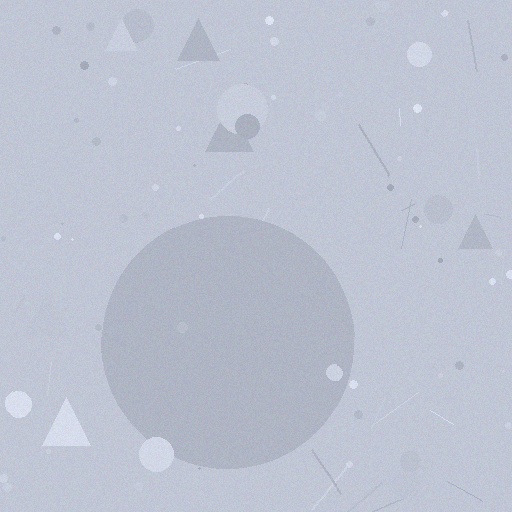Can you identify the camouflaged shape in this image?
The camouflaged shape is a circle.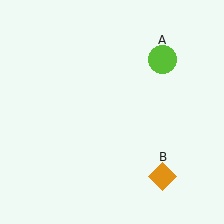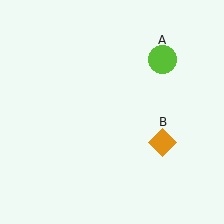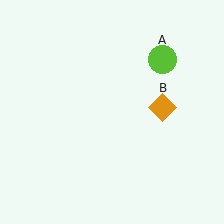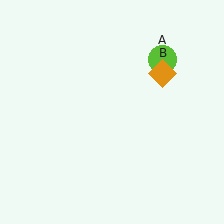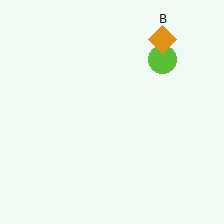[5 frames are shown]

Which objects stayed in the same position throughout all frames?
Lime circle (object A) remained stationary.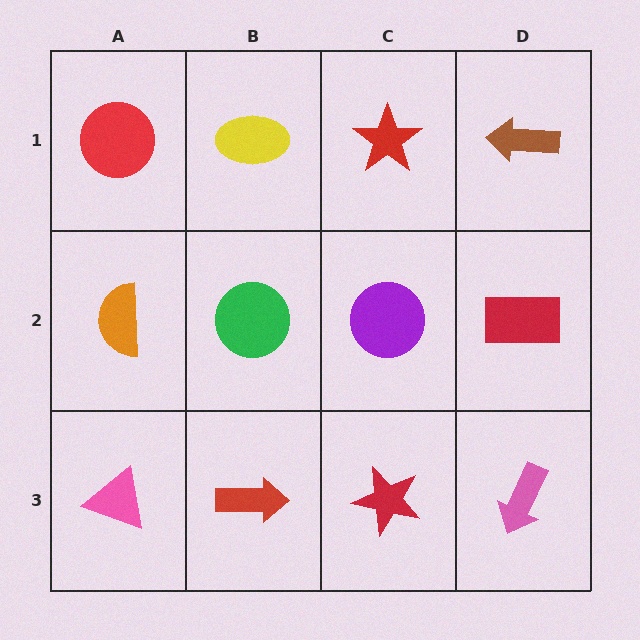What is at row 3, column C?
A red star.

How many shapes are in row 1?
4 shapes.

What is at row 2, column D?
A red rectangle.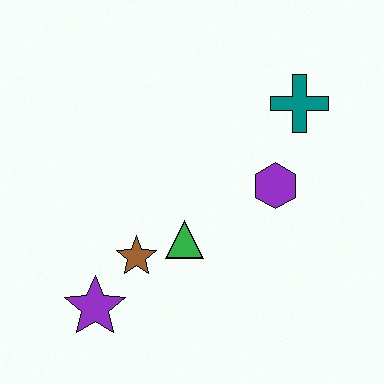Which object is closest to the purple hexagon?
The teal cross is closest to the purple hexagon.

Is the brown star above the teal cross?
No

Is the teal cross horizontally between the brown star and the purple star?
No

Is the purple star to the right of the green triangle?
No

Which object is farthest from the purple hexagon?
The purple star is farthest from the purple hexagon.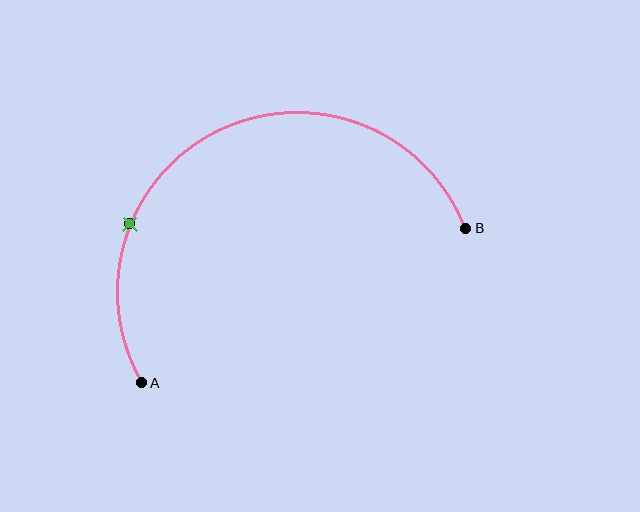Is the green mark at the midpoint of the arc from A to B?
No. The green mark lies on the arc but is closer to endpoint A. The arc midpoint would be at the point on the curve equidistant along the arc from both A and B.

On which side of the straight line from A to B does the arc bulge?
The arc bulges above the straight line connecting A and B.